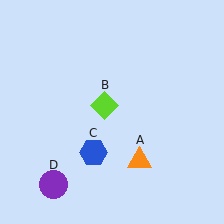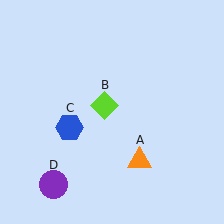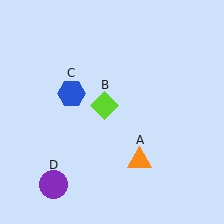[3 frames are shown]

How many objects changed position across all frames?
1 object changed position: blue hexagon (object C).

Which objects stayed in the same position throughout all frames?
Orange triangle (object A) and lime diamond (object B) and purple circle (object D) remained stationary.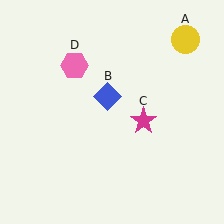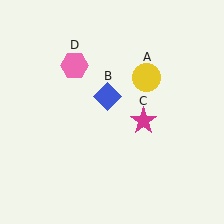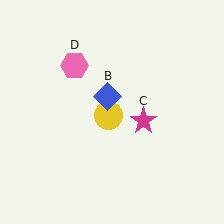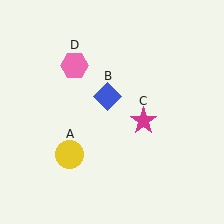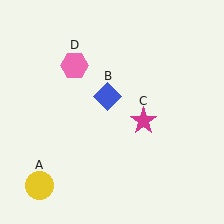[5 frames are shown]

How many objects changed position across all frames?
1 object changed position: yellow circle (object A).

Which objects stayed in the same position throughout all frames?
Blue diamond (object B) and magenta star (object C) and pink hexagon (object D) remained stationary.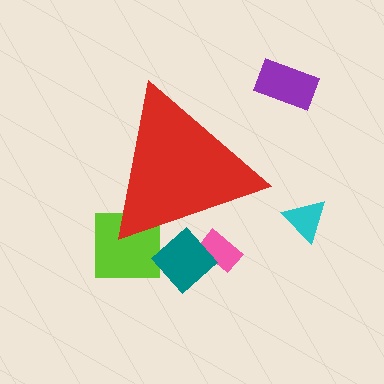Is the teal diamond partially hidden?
Yes, the teal diamond is partially hidden behind the red triangle.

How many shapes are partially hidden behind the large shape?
3 shapes are partially hidden.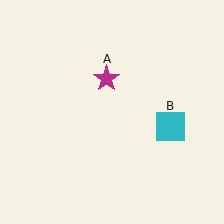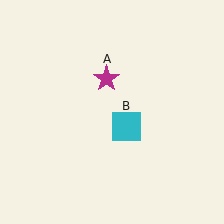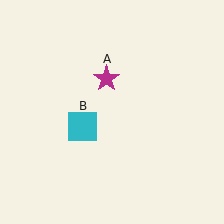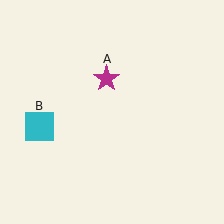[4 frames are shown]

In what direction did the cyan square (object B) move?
The cyan square (object B) moved left.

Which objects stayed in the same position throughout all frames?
Magenta star (object A) remained stationary.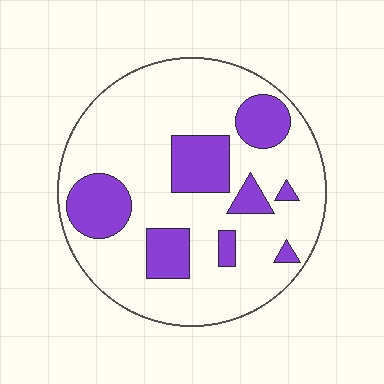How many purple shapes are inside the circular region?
8.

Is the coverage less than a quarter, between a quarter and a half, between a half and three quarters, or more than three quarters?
Less than a quarter.